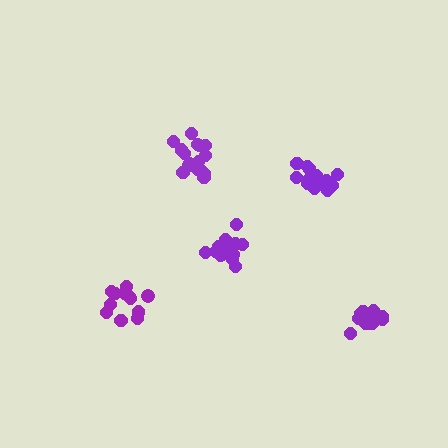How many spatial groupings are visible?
There are 5 spatial groupings.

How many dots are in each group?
Group 1: 14 dots, Group 2: 16 dots, Group 3: 16 dots, Group 4: 12 dots, Group 5: 15 dots (73 total).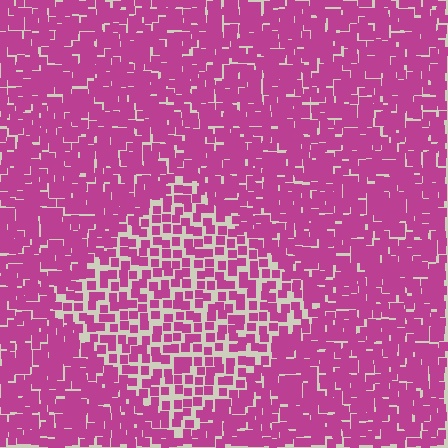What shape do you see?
I see a diamond.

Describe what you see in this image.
The image contains small magenta elements arranged at two different densities. A diamond-shaped region is visible where the elements are less densely packed than the surrounding area.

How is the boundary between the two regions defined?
The boundary is defined by a change in element density (approximately 1.8x ratio). All elements are the same color, size, and shape.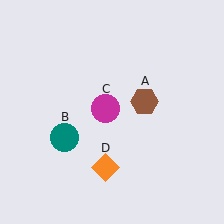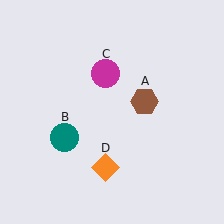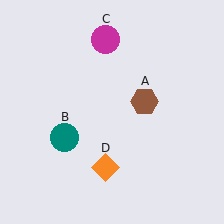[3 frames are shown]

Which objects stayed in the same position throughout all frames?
Brown hexagon (object A) and teal circle (object B) and orange diamond (object D) remained stationary.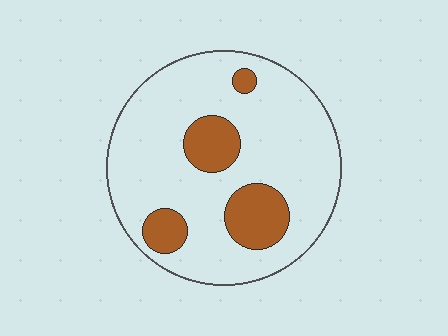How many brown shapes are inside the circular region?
4.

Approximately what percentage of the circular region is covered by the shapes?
Approximately 20%.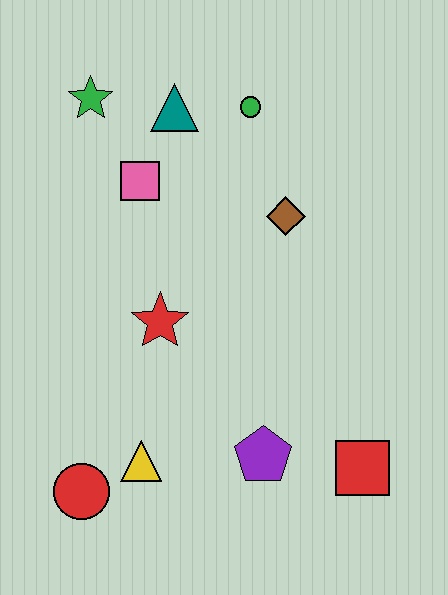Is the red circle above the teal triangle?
No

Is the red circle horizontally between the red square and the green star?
No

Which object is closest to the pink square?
The teal triangle is closest to the pink square.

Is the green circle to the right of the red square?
No